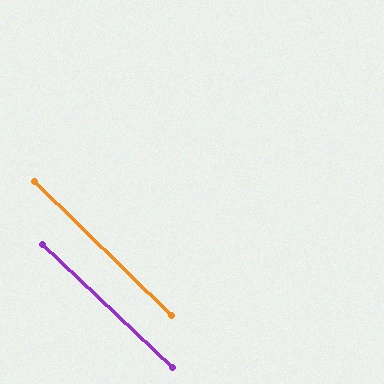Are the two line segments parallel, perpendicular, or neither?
Parallel — their directions differ by only 0.8°.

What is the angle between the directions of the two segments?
Approximately 1 degree.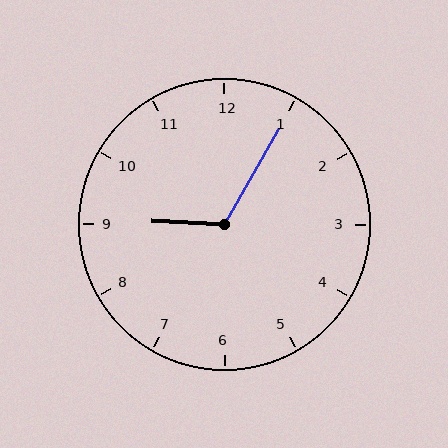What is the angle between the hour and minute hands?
Approximately 118 degrees.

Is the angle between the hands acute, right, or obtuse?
It is obtuse.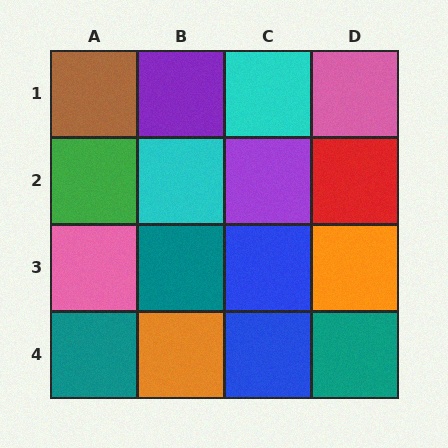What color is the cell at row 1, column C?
Cyan.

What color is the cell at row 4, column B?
Orange.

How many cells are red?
1 cell is red.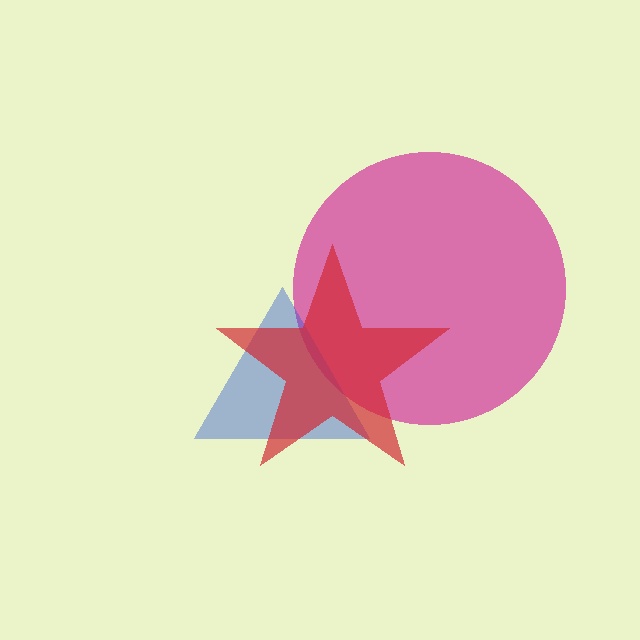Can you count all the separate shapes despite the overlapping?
Yes, there are 3 separate shapes.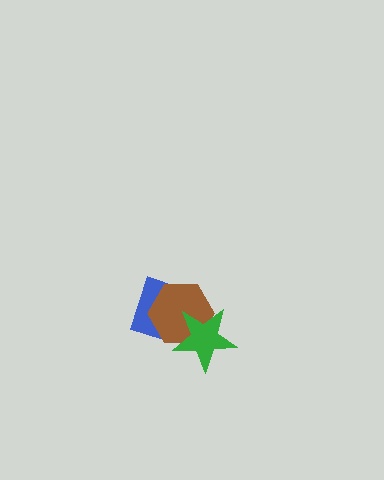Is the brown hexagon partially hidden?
Yes, it is partially covered by another shape.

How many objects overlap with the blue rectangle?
1 object overlaps with the blue rectangle.